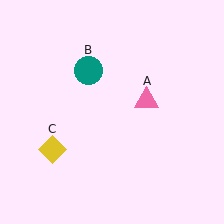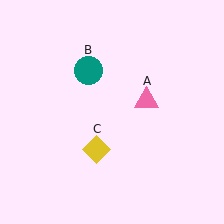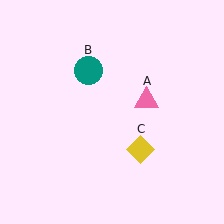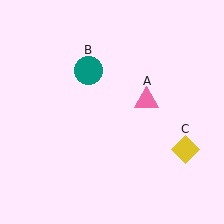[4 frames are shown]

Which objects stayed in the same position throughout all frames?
Pink triangle (object A) and teal circle (object B) remained stationary.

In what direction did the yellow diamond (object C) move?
The yellow diamond (object C) moved right.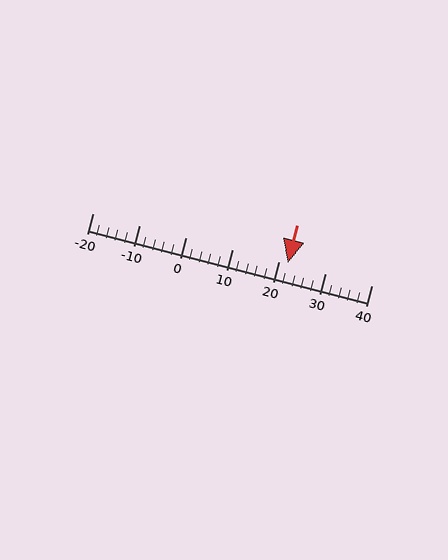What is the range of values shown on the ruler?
The ruler shows values from -20 to 40.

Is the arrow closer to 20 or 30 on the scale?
The arrow is closer to 20.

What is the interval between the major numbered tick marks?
The major tick marks are spaced 10 units apart.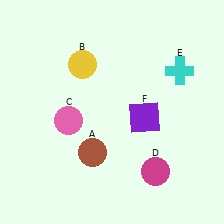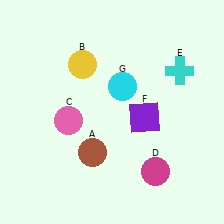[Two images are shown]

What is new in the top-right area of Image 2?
A cyan circle (G) was added in the top-right area of Image 2.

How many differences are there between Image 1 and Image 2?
There is 1 difference between the two images.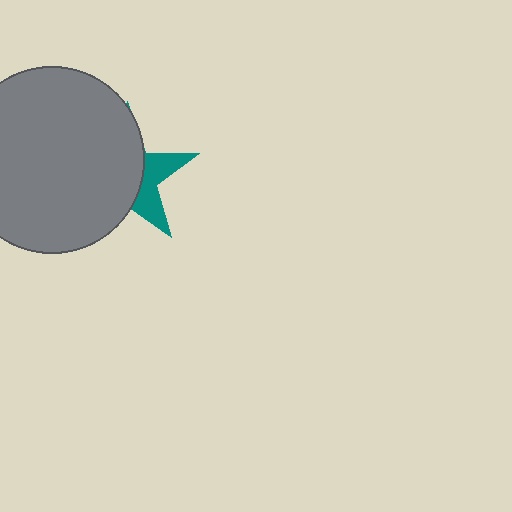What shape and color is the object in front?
The object in front is a gray circle.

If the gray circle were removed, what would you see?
You would see the complete teal star.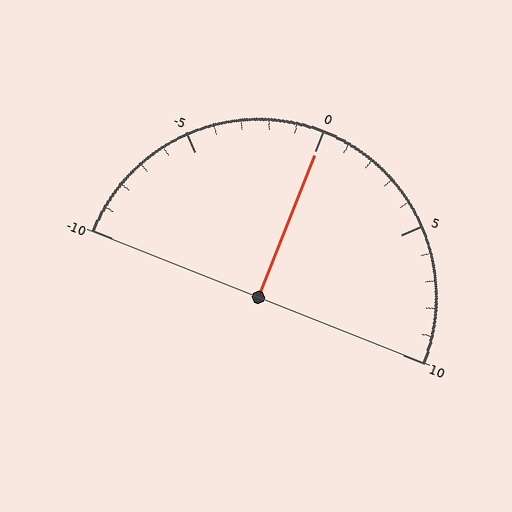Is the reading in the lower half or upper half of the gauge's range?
The reading is in the upper half of the range (-10 to 10).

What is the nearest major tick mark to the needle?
The nearest major tick mark is 0.